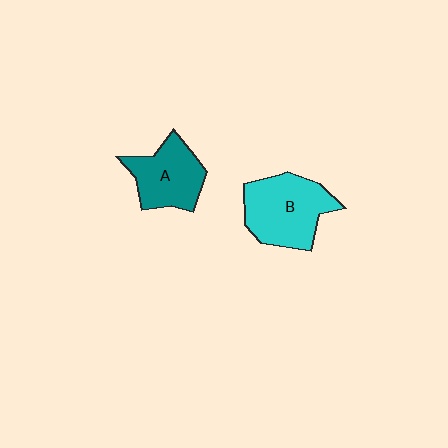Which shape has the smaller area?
Shape A (teal).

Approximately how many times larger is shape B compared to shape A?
Approximately 1.3 times.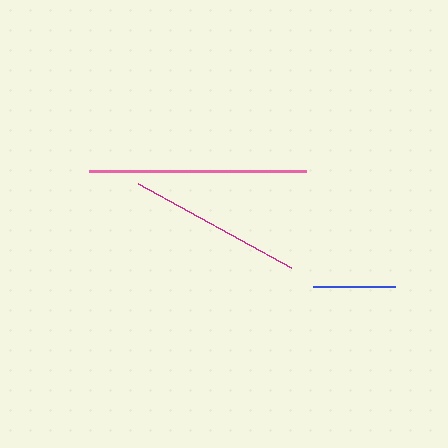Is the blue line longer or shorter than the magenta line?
The magenta line is longer than the blue line.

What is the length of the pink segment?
The pink segment is approximately 218 pixels long.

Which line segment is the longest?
The pink line is the longest at approximately 218 pixels.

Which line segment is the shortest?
The blue line is the shortest at approximately 82 pixels.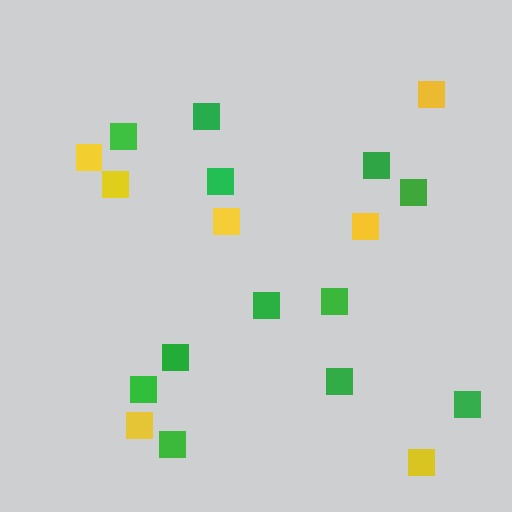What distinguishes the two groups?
There are 2 groups: one group of yellow squares (7) and one group of green squares (12).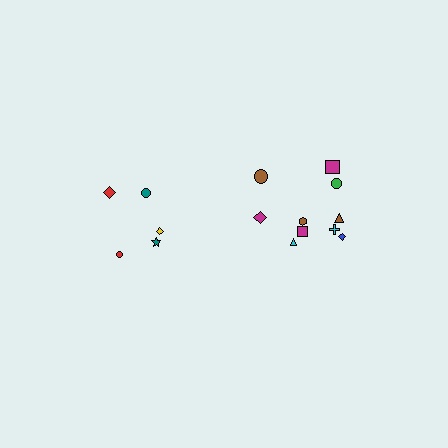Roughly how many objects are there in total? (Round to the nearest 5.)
Roughly 15 objects in total.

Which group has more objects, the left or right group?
The right group.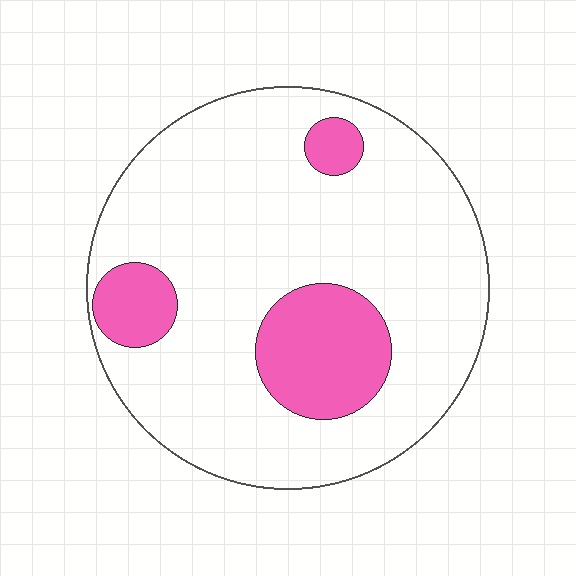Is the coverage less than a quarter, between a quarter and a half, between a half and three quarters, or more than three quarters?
Less than a quarter.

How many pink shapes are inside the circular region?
3.